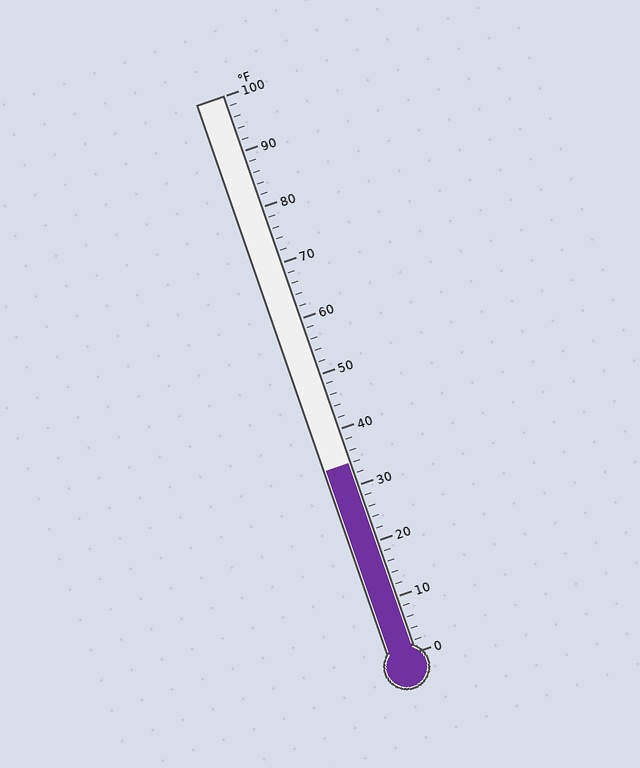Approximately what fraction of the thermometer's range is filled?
The thermometer is filled to approximately 35% of its range.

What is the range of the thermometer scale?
The thermometer scale ranges from 0°F to 100°F.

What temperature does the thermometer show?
The thermometer shows approximately 34°F.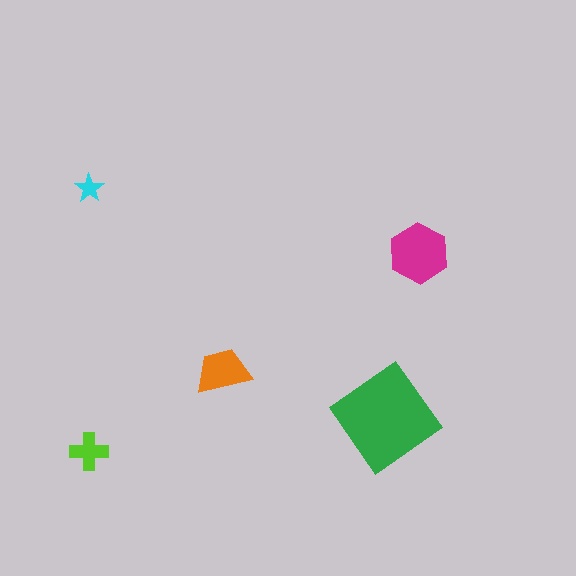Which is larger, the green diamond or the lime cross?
The green diamond.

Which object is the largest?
The green diamond.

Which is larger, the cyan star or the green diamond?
The green diamond.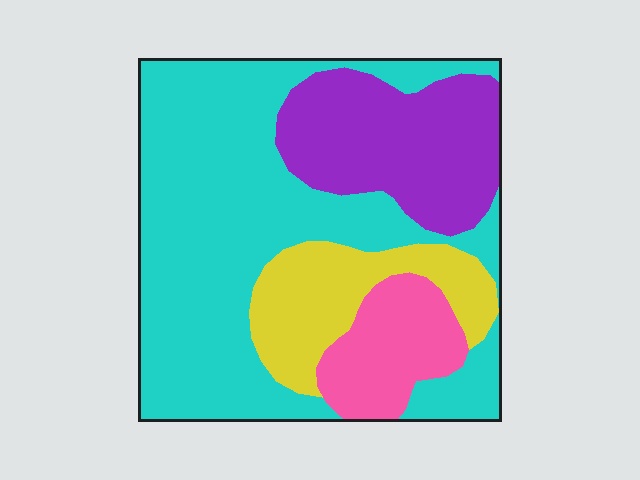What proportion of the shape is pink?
Pink covers around 10% of the shape.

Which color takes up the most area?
Cyan, at roughly 55%.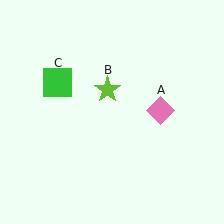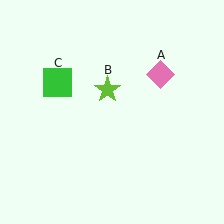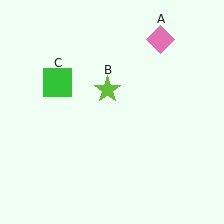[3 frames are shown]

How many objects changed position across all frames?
1 object changed position: pink diamond (object A).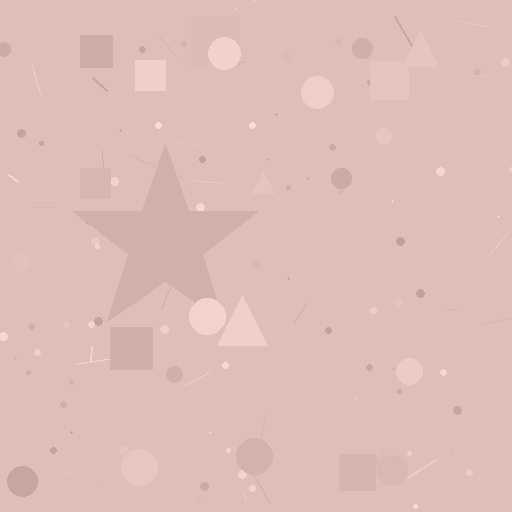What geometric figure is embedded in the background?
A star is embedded in the background.